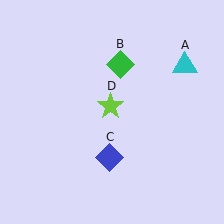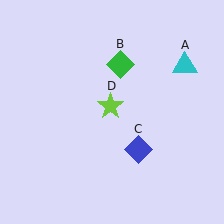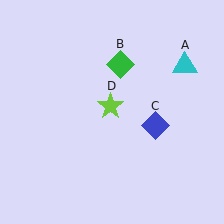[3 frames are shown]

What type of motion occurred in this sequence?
The blue diamond (object C) rotated counterclockwise around the center of the scene.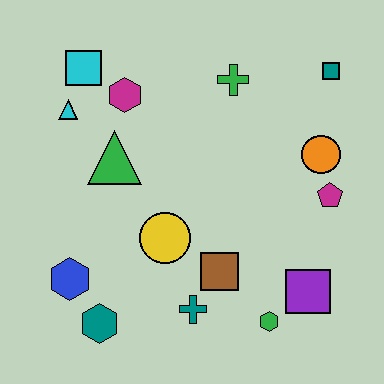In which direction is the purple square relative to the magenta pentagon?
The purple square is below the magenta pentagon.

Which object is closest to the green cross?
The teal square is closest to the green cross.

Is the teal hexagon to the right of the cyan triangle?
Yes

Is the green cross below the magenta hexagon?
No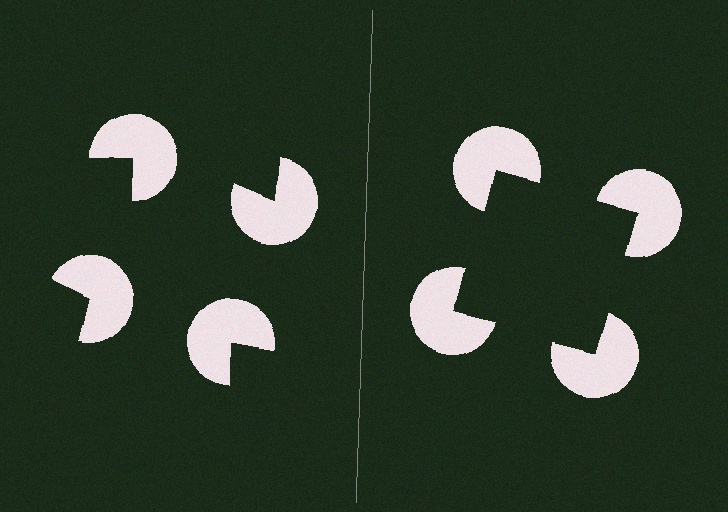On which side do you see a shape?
An illusory square appears on the right side. On the left side the wedge cuts are rotated, so no coherent shape forms.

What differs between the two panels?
The pac-man discs are positioned identically on both sides; only the wedge orientations differ. On the right they align to a square; on the left they are misaligned.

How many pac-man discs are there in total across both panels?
8 — 4 on each side.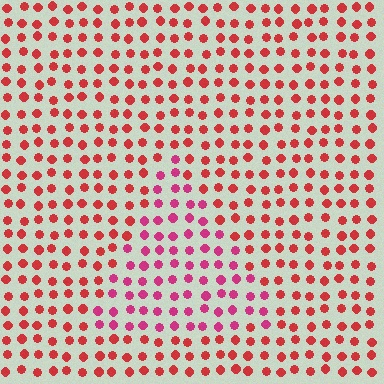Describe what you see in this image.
The image is filled with small red elements in a uniform arrangement. A triangle-shaped region is visible where the elements are tinted to a slightly different hue, forming a subtle color boundary.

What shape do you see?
I see a triangle.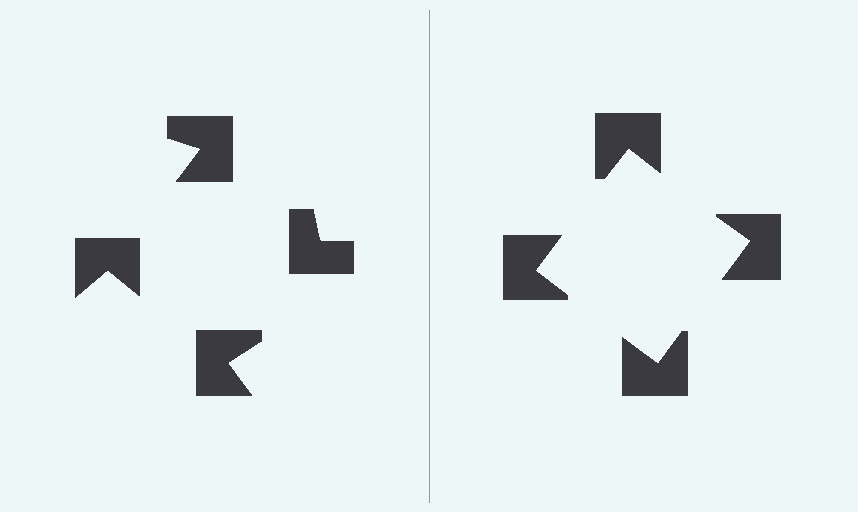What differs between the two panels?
The notched squares are positioned identically on both sides; only the wedge orientations differ. On the right they align to a square; on the left they are misaligned.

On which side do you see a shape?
An illusory square appears on the right side. On the left side the wedge cuts are rotated, so no coherent shape forms.